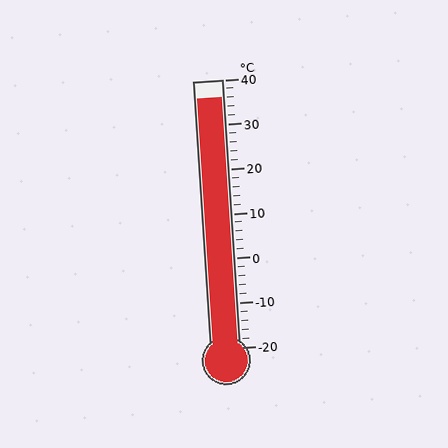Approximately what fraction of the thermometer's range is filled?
The thermometer is filled to approximately 95% of its range.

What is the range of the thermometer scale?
The thermometer scale ranges from -20°C to 40°C.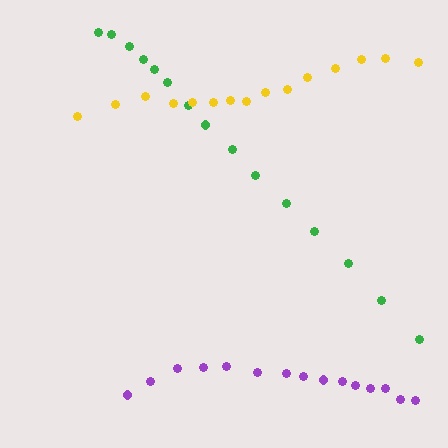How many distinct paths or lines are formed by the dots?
There are 3 distinct paths.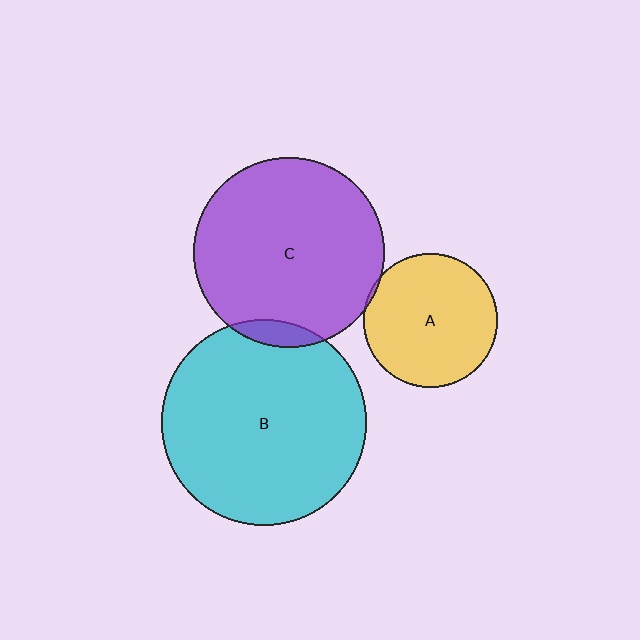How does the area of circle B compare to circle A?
Approximately 2.4 times.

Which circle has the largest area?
Circle B (cyan).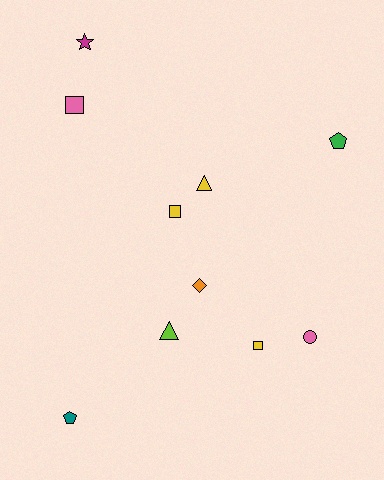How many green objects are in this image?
There is 1 green object.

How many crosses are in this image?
There are no crosses.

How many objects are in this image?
There are 10 objects.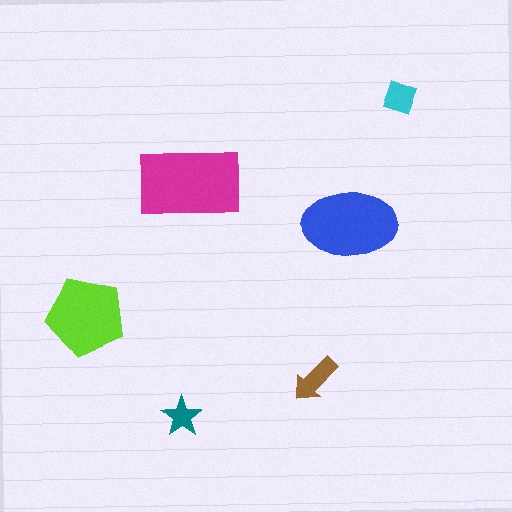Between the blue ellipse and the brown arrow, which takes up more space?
The blue ellipse.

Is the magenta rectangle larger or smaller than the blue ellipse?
Larger.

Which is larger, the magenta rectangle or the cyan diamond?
The magenta rectangle.